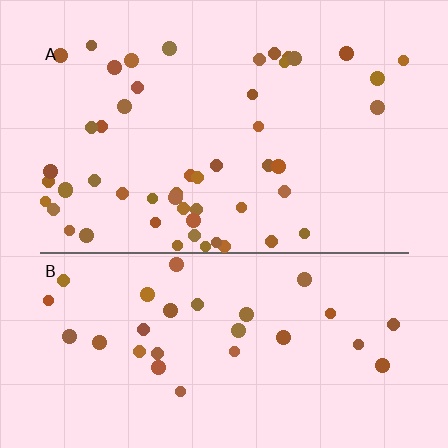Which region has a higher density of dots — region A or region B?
A (the top).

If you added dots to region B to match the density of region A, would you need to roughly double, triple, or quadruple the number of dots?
Approximately double.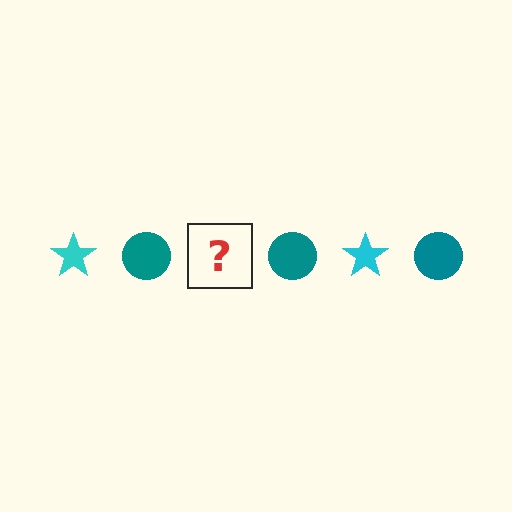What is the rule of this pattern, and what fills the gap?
The rule is that the pattern alternates between cyan star and teal circle. The gap should be filled with a cyan star.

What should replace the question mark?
The question mark should be replaced with a cyan star.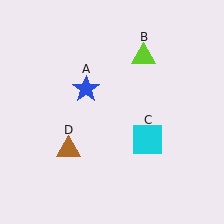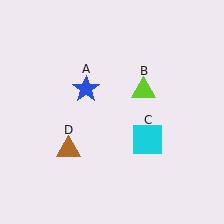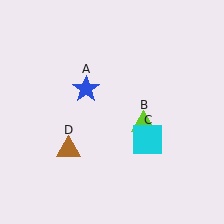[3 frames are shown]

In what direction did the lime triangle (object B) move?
The lime triangle (object B) moved down.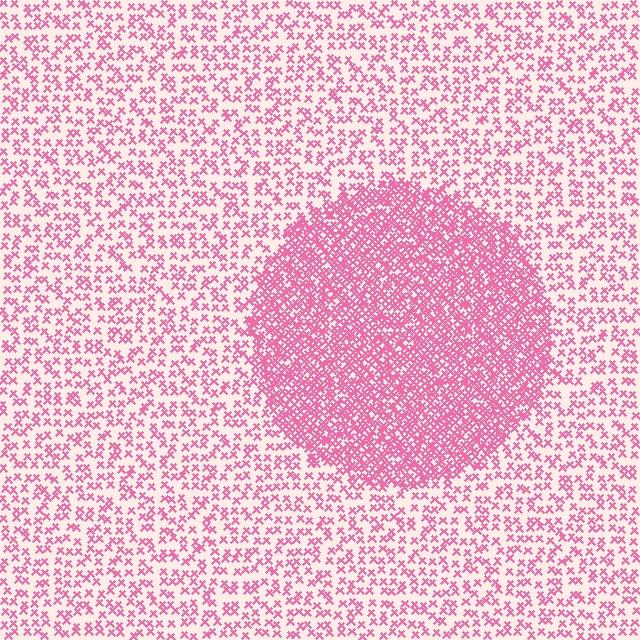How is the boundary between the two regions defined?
The boundary is defined by a change in element density (approximately 2.6x ratio). All elements are the same color, size, and shape.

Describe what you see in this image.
The image contains small pink elements arranged at two different densities. A circle-shaped region is visible where the elements are more densely packed than the surrounding area.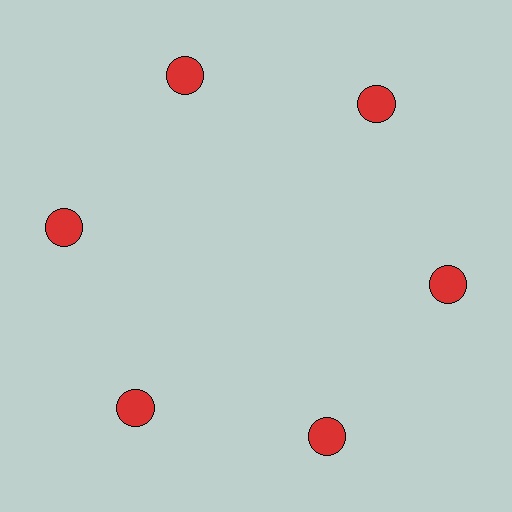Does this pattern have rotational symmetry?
Yes, this pattern has 6-fold rotational symmetry. It looks the same after rotating 60 degrees around the center.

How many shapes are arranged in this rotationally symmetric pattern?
There are 6 shapes, arranged in 6 groups of 1.